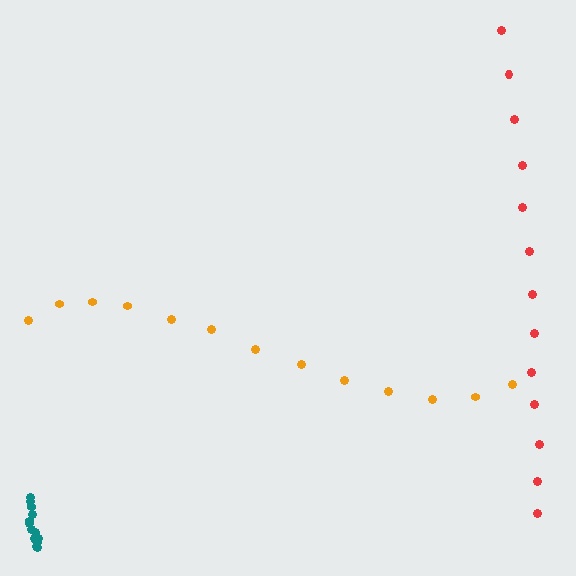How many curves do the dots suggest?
There are 3 distinct paths.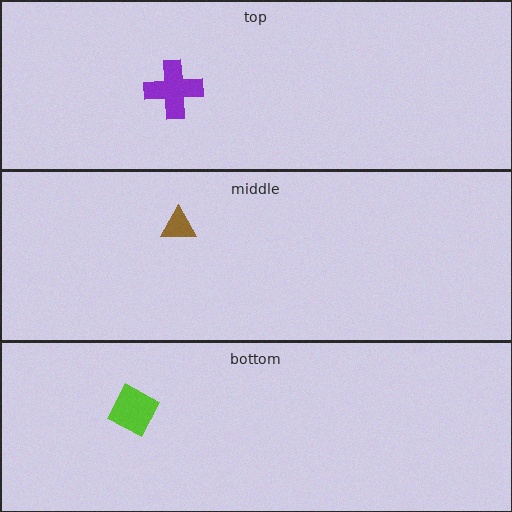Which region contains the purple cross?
The top region.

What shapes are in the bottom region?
The lime square.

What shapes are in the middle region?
The brown triangle.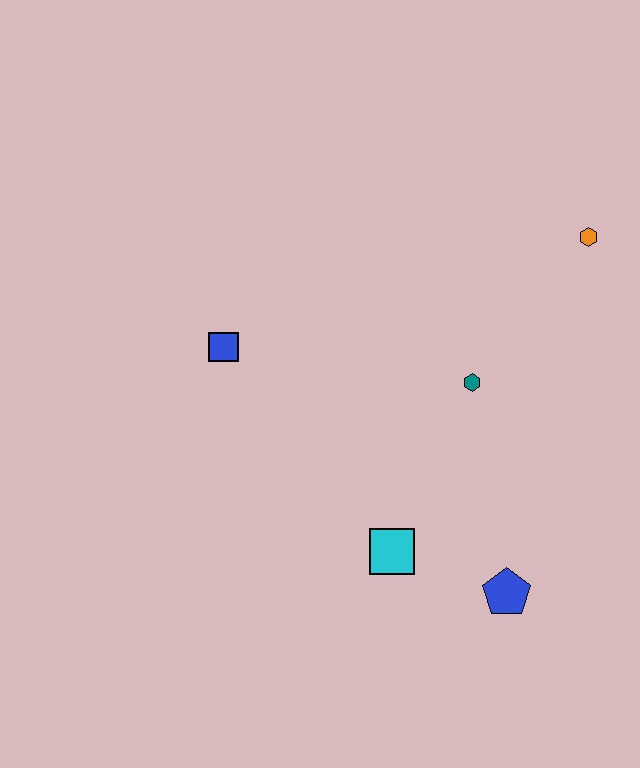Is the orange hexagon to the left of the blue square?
No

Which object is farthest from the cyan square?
The orange hexagon is farthest from the cyan square.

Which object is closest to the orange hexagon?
The teal hexagon is closest to the orange hexagon.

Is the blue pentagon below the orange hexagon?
Yes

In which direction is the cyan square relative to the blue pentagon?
The cyan square is to the left of the blue pentagon.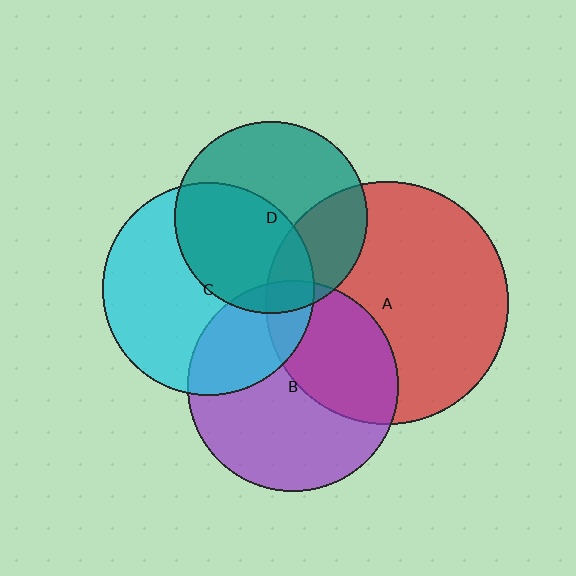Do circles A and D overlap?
Yes.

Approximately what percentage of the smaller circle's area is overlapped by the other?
Approximately 30%.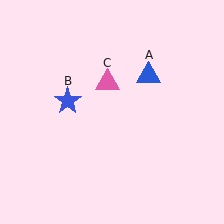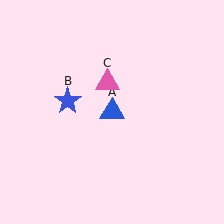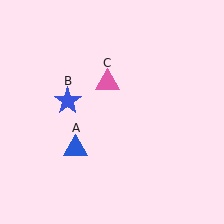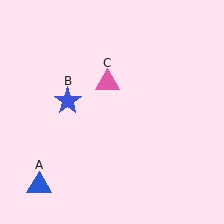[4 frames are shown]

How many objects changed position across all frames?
1 object changed position: blue triangle (object A).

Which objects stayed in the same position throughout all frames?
Blue star (object B) and pink triangle (object C) remained stationary.